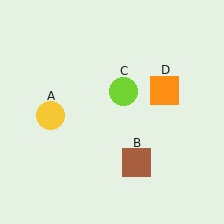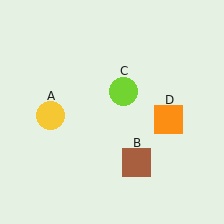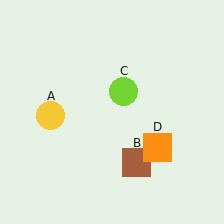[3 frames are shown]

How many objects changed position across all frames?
1 object changed position: orange square (object D).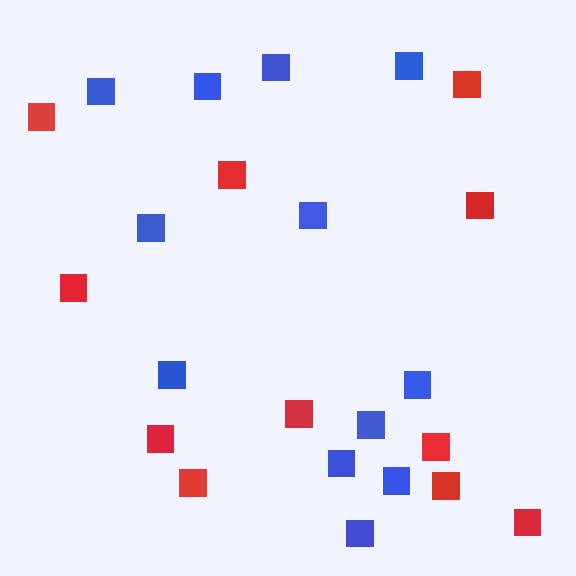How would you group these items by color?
There are 2 groups: one group of blue squares (12) and one group of red squares (11).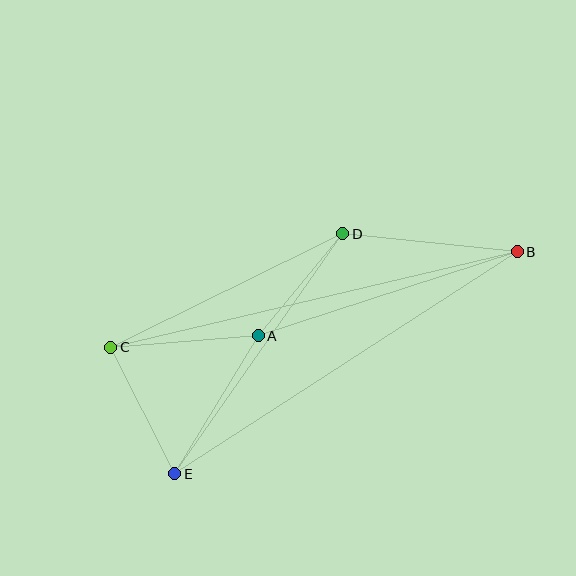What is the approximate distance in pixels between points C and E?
The distance between C and E is approximately 142 pixels.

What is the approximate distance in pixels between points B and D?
The distance between B and D is approximately 176 pixels.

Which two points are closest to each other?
Points A and D are closest to each other.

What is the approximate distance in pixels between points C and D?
The distance between C and D is approximately 258 pixels.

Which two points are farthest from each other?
Points B and C are farthest from each other.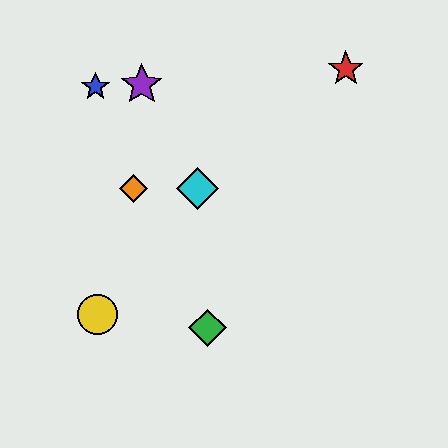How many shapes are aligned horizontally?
2 shapes (the orange diamond, the cyan diamond) are aligned horizontally.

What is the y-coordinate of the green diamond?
The green diamond is at y≈328.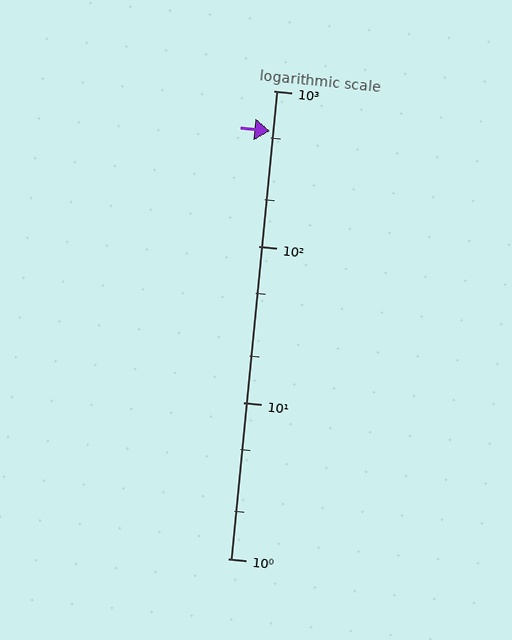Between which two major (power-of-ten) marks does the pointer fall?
The pointer is between 100 and 1000.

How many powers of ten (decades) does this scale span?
The scale spans 3 decades, from 1 to 1000.